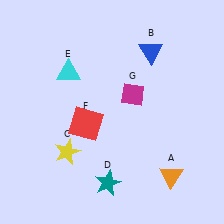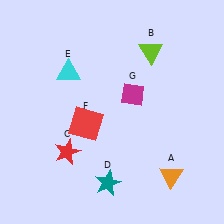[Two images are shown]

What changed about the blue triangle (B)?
In Image 1, B is blue. In Image 2, it changed to lime.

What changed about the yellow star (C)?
In Image 1, C is yellow. In Image 2, it changed to red.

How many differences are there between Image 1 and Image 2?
There are 2 differences between the two images.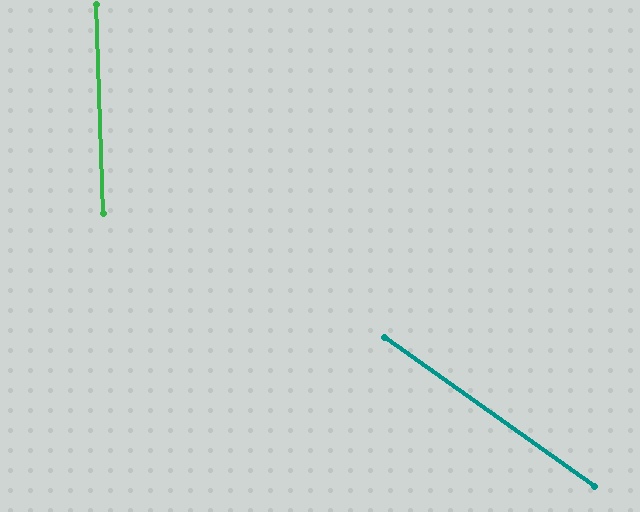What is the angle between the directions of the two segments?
Approximately 53 degrees.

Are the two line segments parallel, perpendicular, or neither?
Neither parallel nor perpendicular — they differ by about 53°.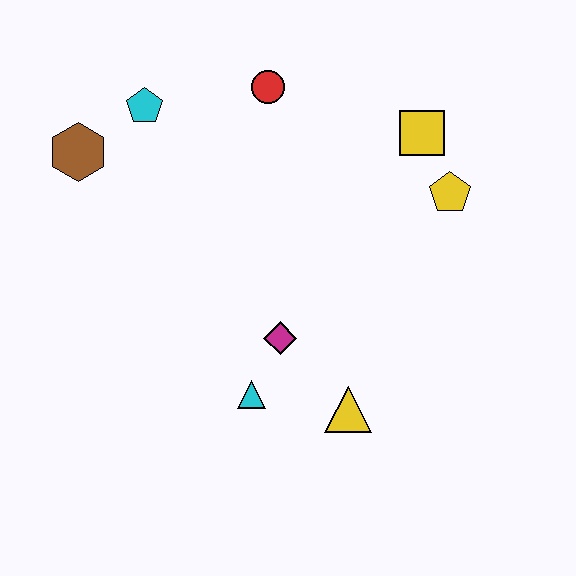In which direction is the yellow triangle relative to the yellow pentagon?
The yellow triangle is below the yellow pentagon.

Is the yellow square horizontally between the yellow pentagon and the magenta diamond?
Yes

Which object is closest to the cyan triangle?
The magenta diamond is closest to the cyan triangle.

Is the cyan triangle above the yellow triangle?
Yes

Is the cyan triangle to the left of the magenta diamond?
Yes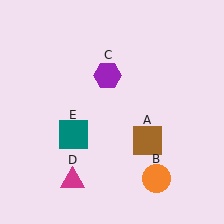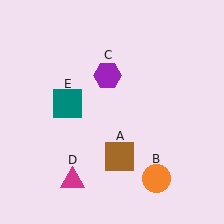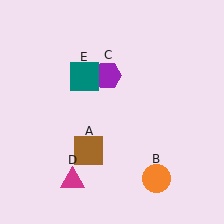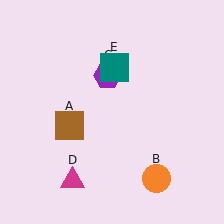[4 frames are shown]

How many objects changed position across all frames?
2 objects changed position: brown square (object A), teal square (object E).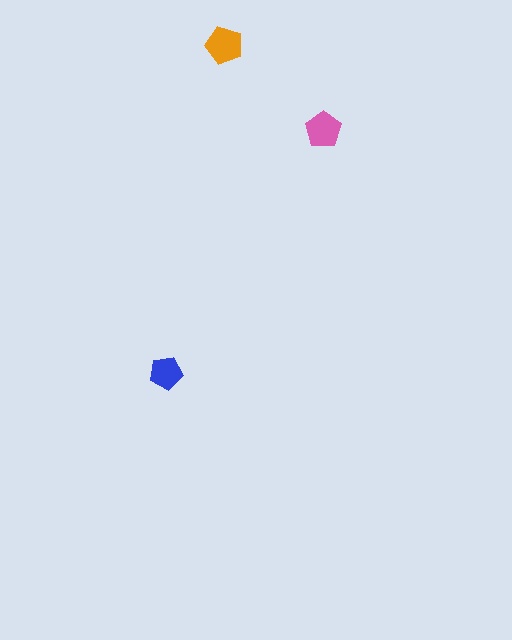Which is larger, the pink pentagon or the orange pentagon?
The orange one.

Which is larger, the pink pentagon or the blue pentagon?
The pink one.